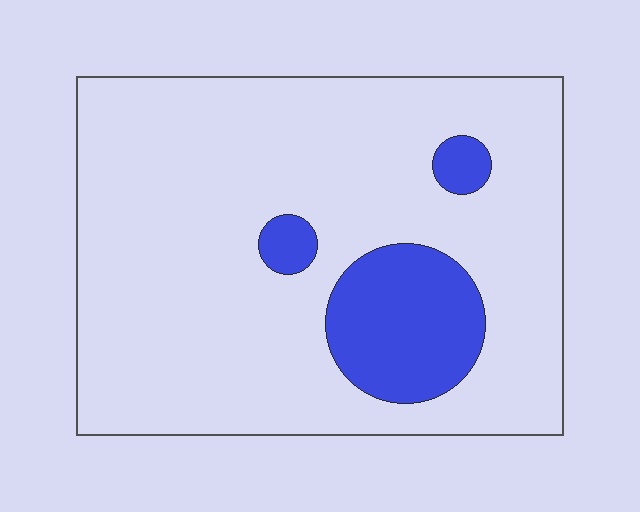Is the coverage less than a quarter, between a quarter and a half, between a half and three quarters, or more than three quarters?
Less than a quarter.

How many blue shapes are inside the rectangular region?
3.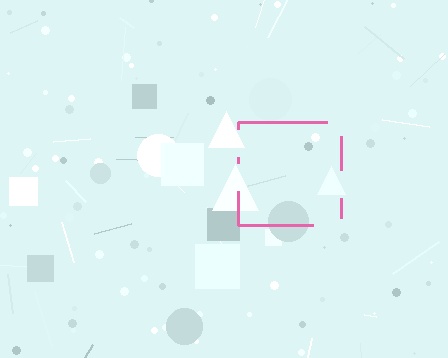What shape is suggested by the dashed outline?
The dashed outline suggests a square.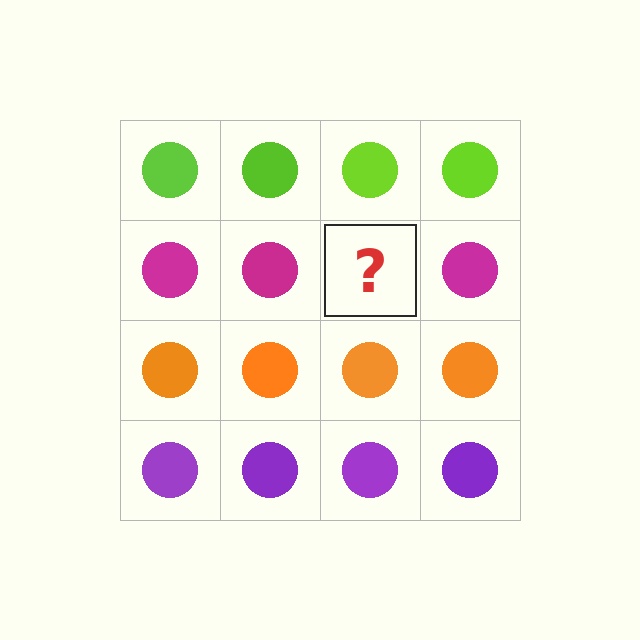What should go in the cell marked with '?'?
The missing cell should contain a magenta circle.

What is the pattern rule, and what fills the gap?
The rule is that each row has a consistent color. The gap should be filled with a magenta circle.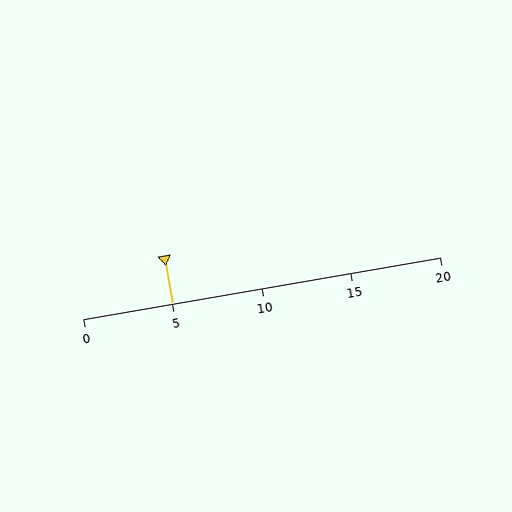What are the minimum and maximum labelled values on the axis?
The axis runs from 0 to 20.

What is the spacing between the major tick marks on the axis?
The major ticks are spaced 5 apart.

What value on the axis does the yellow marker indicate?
The marker indicates approximately 5.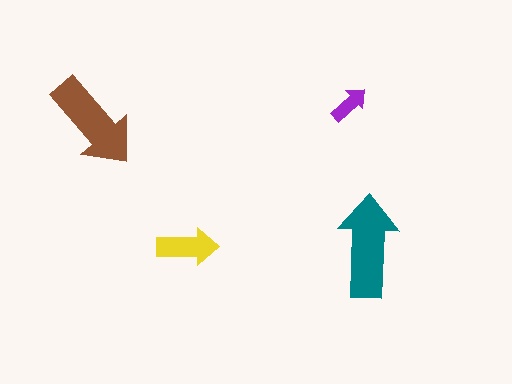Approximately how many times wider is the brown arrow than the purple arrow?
About 2.5 times wider.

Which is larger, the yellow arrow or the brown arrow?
The brown one.